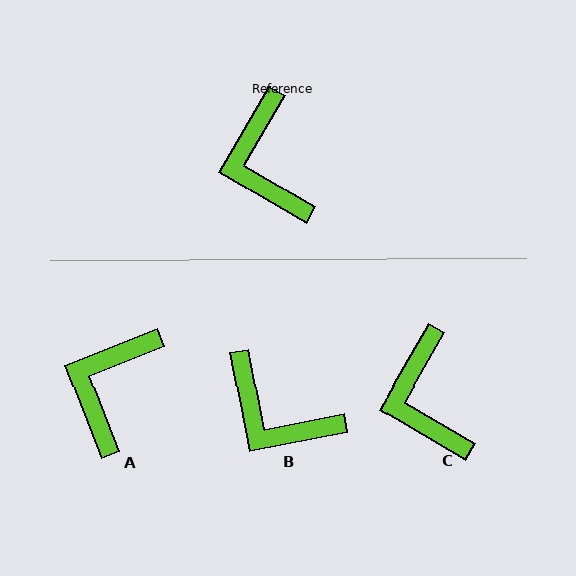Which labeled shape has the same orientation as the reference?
C.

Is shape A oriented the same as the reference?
No, it is off by about 38 degrees.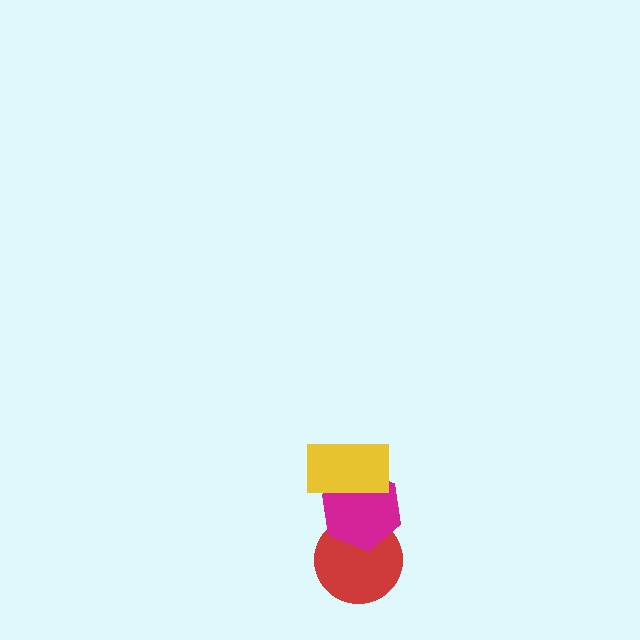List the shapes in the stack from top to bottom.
From top to bottom: the yellow rectangle, the magenta hexagon, the red circle.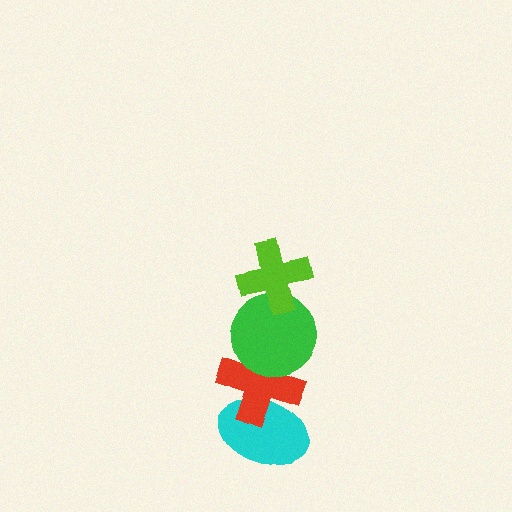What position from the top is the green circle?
The green circle is 2nd from the top.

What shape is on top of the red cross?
The green circle is on top of the red cross.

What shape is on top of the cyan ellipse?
The red cross is on top of the cyan ellipse.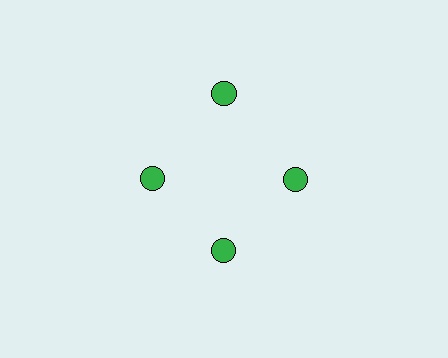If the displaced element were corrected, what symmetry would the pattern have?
It would have 4-fold rotational symmetry — the pattern would map onto itself every 90 degrees.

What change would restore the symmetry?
The symmetry would be restored by moving it inward, back onto the ring so that all 4 circles sit at equal angles and equal distance from the center.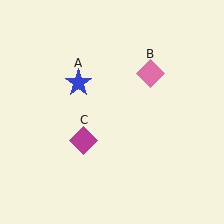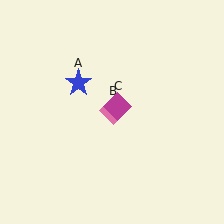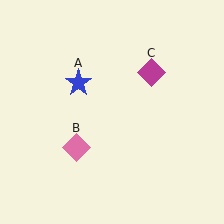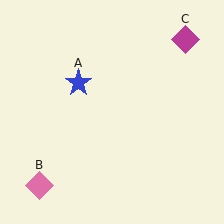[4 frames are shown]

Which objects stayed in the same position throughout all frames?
Blue star (object A) remained stationary.